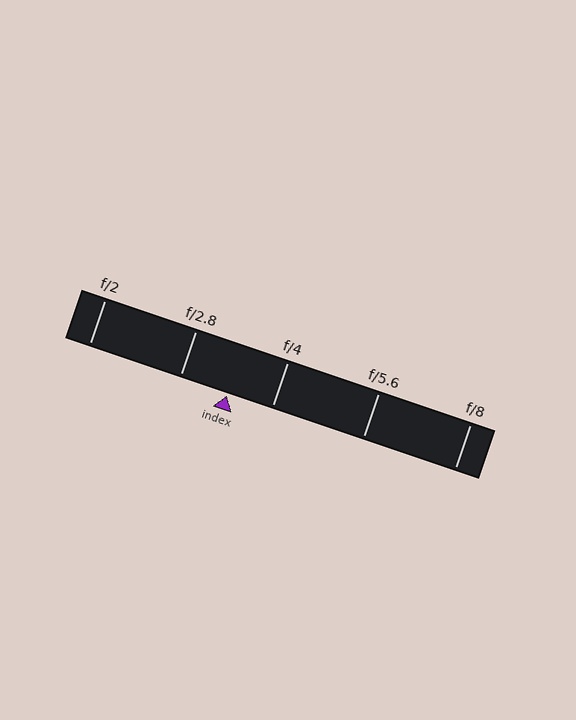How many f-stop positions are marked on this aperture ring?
There are 5 f-stop positions marked.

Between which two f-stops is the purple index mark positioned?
The index mark is between f/2.8 and f/4.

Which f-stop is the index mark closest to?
The index mark is closest to f/4.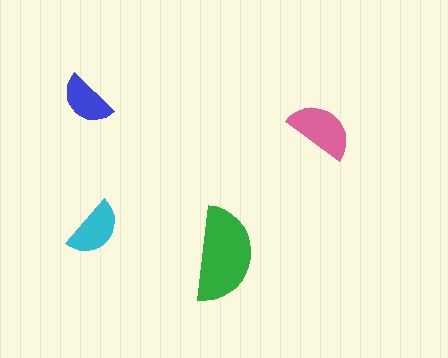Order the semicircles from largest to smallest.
the green one, the pink one, the cyan one, the blue one.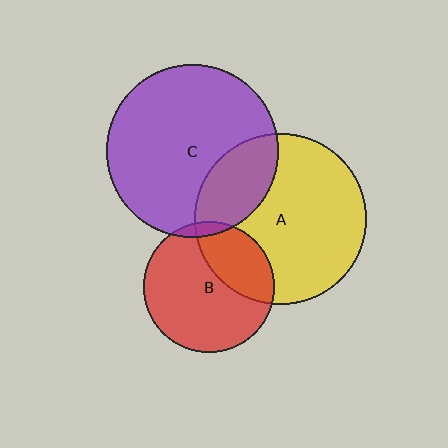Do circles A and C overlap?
Yes.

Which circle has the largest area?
Circle C (purple).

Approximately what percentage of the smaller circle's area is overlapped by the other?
Approximately 25%.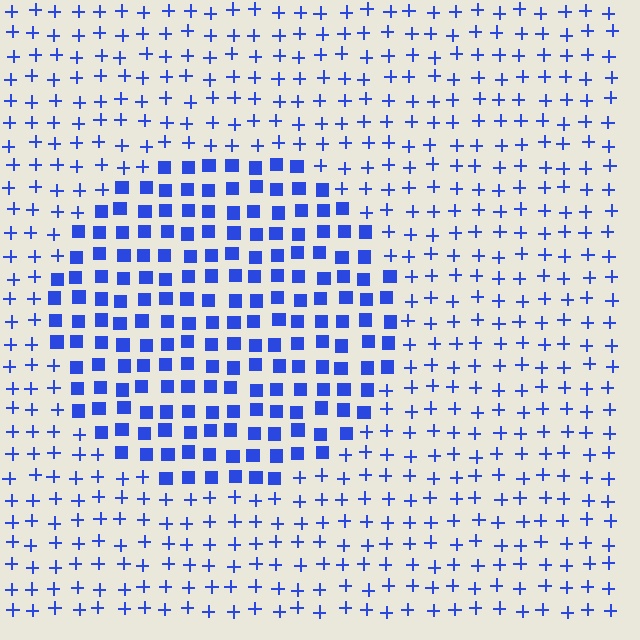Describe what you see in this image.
The image is filled with small blue elements arranged in a uniform grid. A circle-shaped region contains squares, while the surrounding area contains plus signs. The boundary is defined purely by the change in element shape.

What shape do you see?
I see a circle.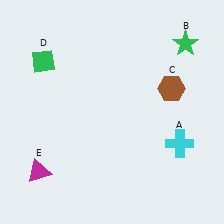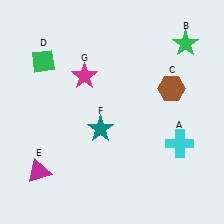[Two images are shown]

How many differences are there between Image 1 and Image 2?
There are 2 differences between the two images.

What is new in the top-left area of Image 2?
A magenta star (G) was added in the top-left area of Image 2.